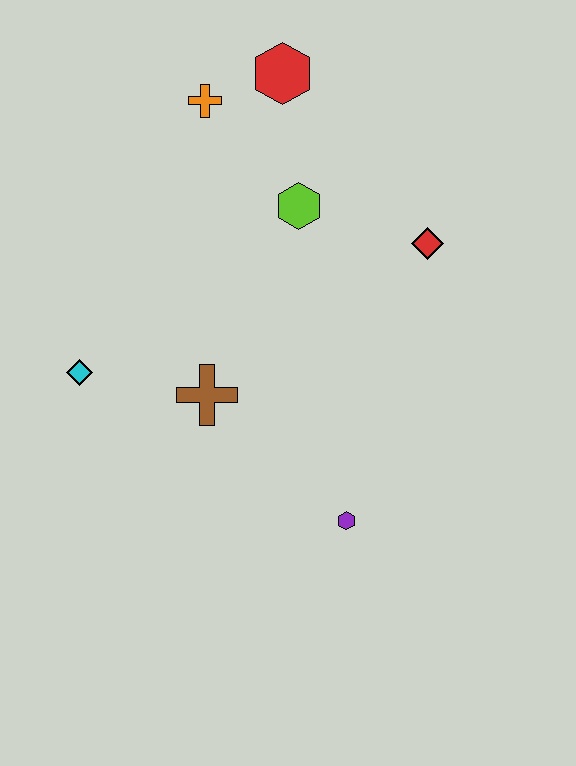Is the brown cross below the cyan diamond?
Yes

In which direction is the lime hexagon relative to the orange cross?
The lime hexagon is below the orange cross.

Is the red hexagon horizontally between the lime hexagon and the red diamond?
No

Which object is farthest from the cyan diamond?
The red diamond is farthest from the cyan diamond.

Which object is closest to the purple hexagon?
The brown cross is closest to the purple hexagon.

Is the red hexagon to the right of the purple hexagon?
No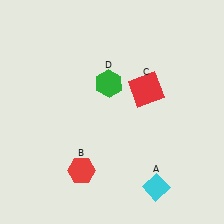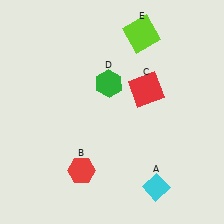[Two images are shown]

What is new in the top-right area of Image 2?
A lime square (E) was added in the top-right area of Image 2.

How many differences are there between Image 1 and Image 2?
There is 1 difference between the two images.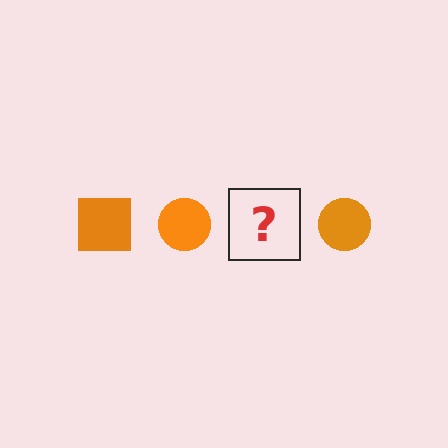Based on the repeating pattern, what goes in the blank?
The blank should be an orange square.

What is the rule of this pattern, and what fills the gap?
The rule is that the pattern cycles through square, circle shapes in orange. The gap should be filled with an orange square.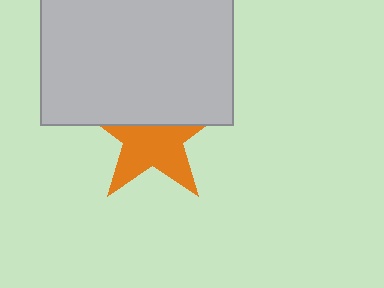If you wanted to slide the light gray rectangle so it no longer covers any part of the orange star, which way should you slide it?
Slide it up — that is the most direct way to separate the two shapes.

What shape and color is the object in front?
The object in front is a light gray rectangle.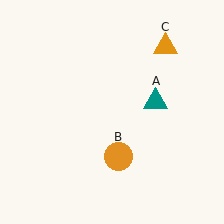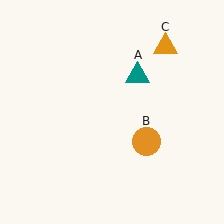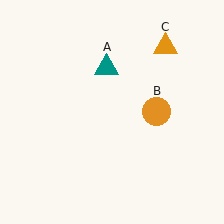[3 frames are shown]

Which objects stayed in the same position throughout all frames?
Orange triangle (object C) remained stationary.